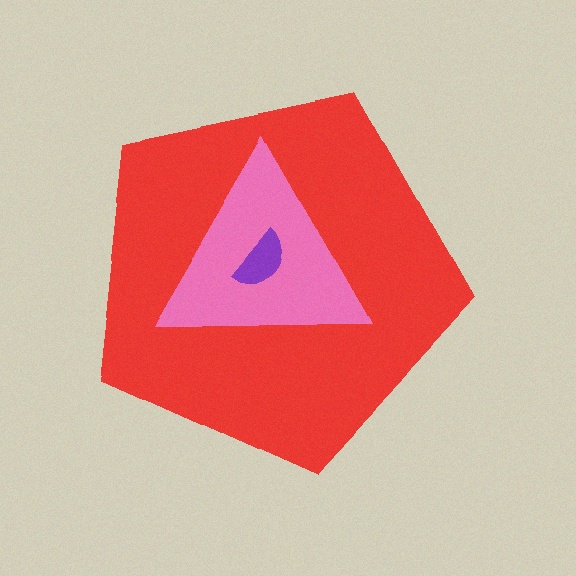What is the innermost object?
The purple semicircle.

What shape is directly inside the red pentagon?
The pink triangle.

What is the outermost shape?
The red pentagon.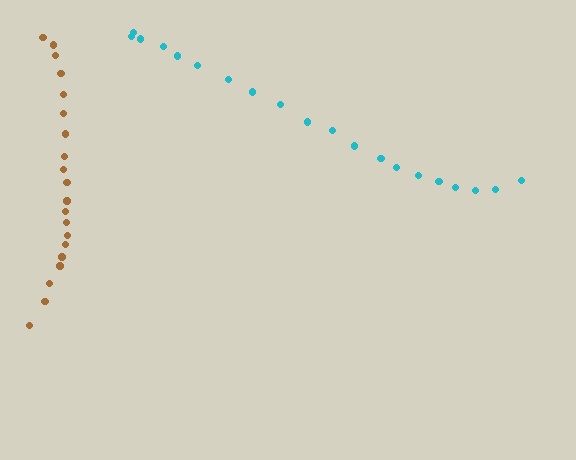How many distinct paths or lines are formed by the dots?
There are 2 distinct paths.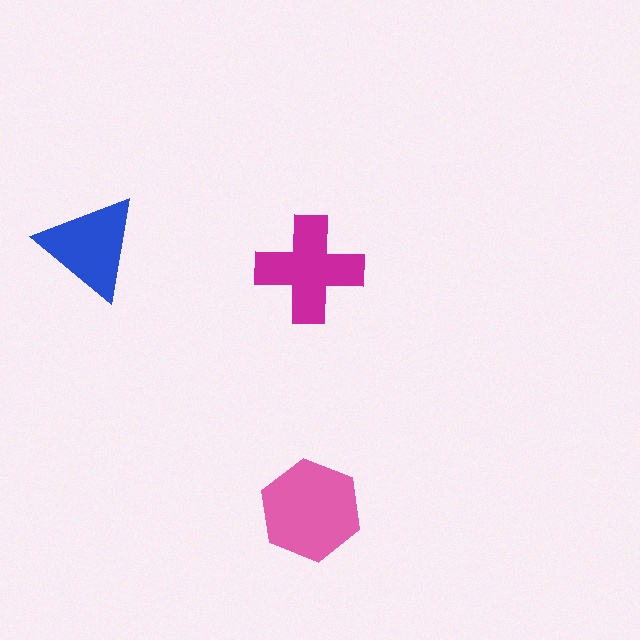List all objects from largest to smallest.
The pink hexagon, the magenta cross, the blue triangle.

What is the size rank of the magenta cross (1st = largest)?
2nd.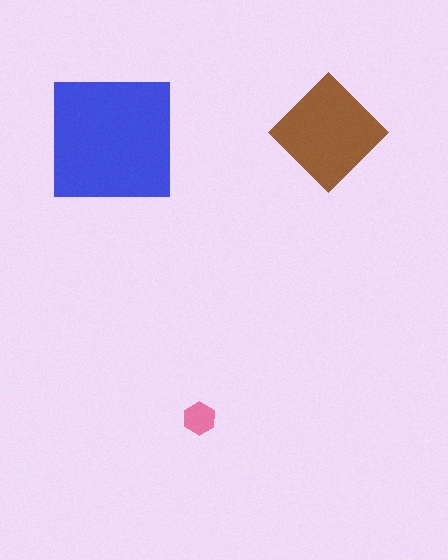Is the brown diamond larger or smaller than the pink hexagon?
Larger.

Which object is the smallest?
The pink hexagon.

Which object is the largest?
The blue square.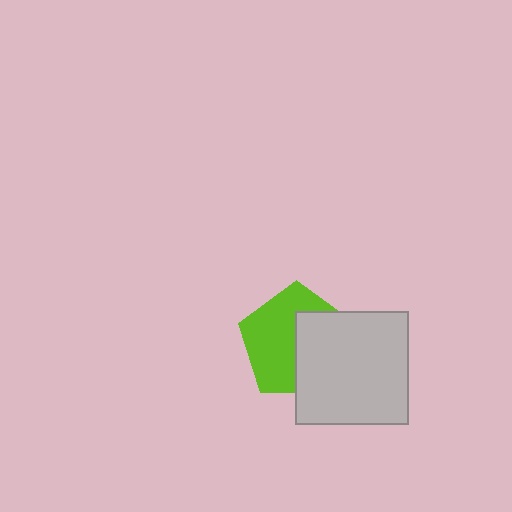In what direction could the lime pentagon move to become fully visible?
The lime pentagon could move left. That would shift it out from behind the light gray square entirely.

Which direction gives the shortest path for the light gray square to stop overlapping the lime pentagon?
Moving right gives the shortest separation.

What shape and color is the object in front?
The object in front is a light gray square.